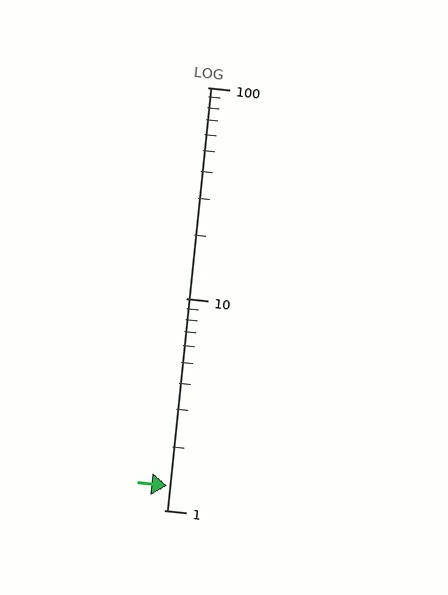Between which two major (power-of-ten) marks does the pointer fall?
The pointer is between 1 and 10.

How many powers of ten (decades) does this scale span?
The scale spans 2 decades, from 1 to 100.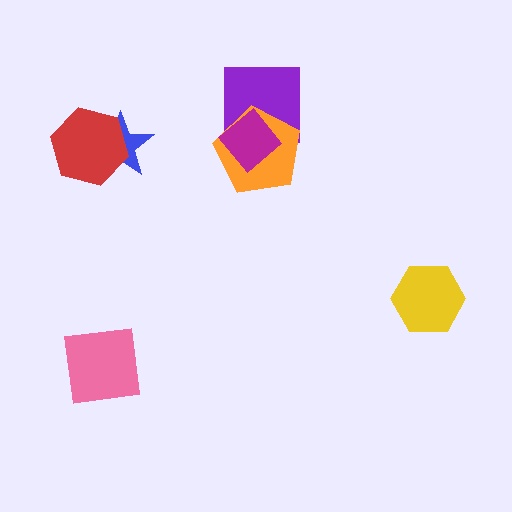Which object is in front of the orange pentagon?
The magenta diamond is in front of the orange pentagon.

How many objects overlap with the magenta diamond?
2 objects overlap with the magenta diamond.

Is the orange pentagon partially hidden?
Yes, it is partially covered by another shape.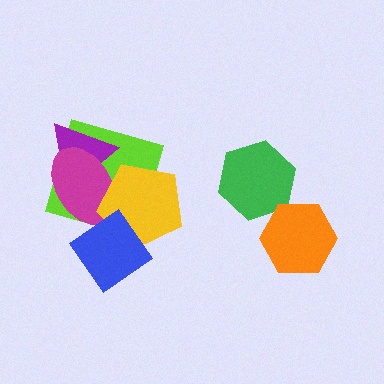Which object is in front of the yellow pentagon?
The blue diamond is in front of the yellow pentagon.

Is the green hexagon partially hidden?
Yes, it is partially covered by another shape.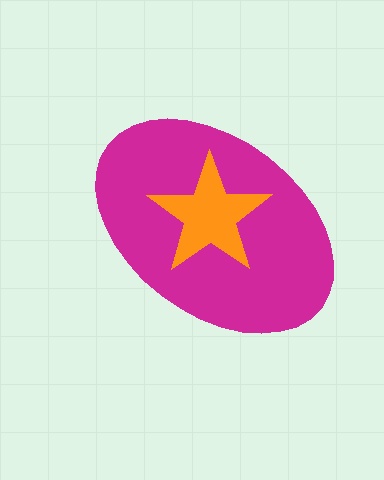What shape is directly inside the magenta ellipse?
The orange star.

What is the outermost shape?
The magenta ellipse.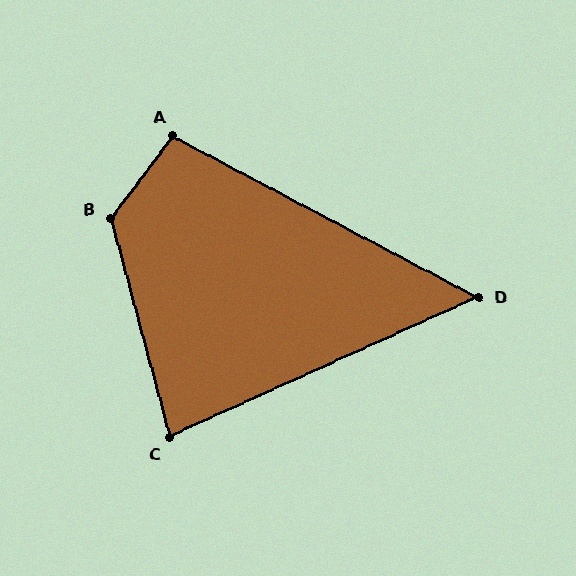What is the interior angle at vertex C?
Approximately 81 degrees (acute).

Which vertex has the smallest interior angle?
D, at approximately 52 degrees.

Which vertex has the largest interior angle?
B, at approximately 128 degrees.